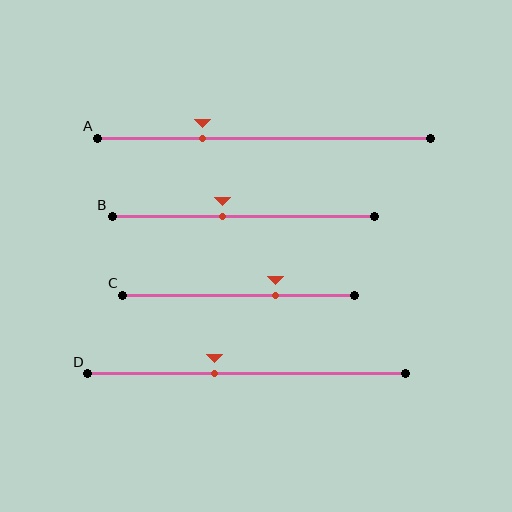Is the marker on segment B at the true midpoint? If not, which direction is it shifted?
No, the marker on segment B is shifted to the left by about 8% of the segment length.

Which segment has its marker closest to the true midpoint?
Segment B has its marker closest to the true midpoint.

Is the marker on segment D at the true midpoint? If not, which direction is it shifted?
No, the marker on segment D is shifted to the left by about 10% of the segment length.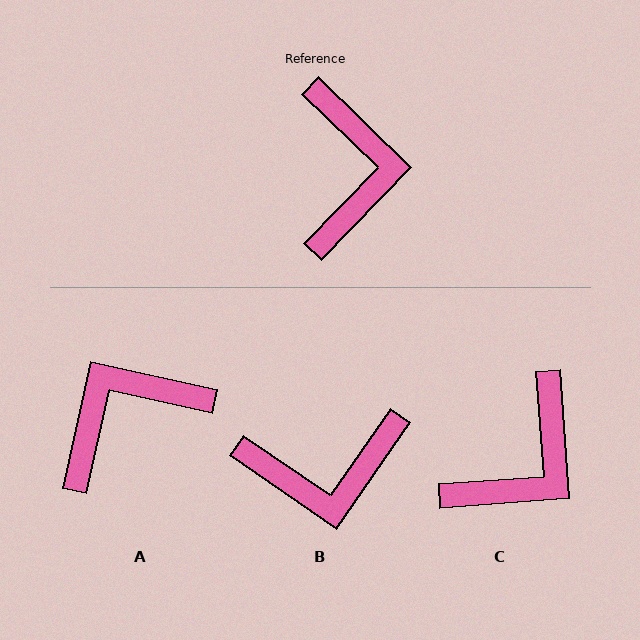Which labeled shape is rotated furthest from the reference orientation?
A, about 122 degrees away.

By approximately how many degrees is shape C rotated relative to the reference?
Approximately 42 degrees clockwise.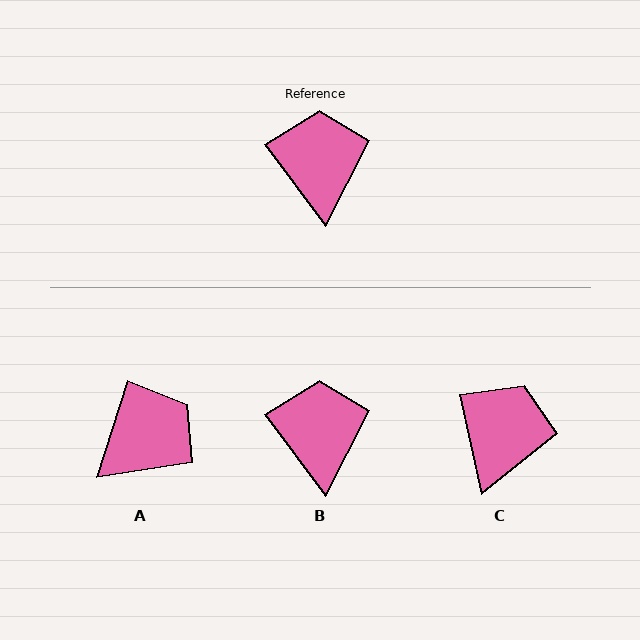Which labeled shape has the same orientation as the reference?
B.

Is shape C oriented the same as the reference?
No, it is off by about 24 degrees.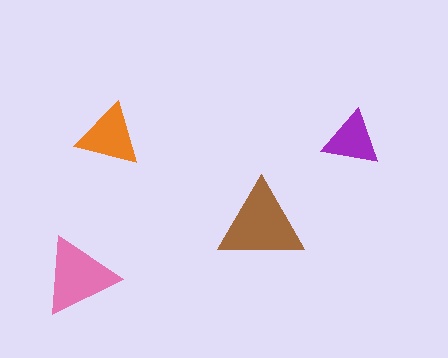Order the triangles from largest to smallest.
the brown one, the pink one, the orange one, the purple one.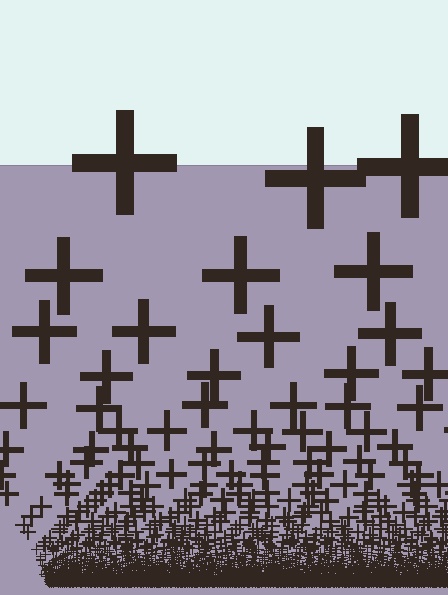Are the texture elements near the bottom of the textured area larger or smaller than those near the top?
Smaller. The gradient is inverted — elements near the bottom are smaller and denser.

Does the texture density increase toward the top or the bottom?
Density increases toward the bottom.